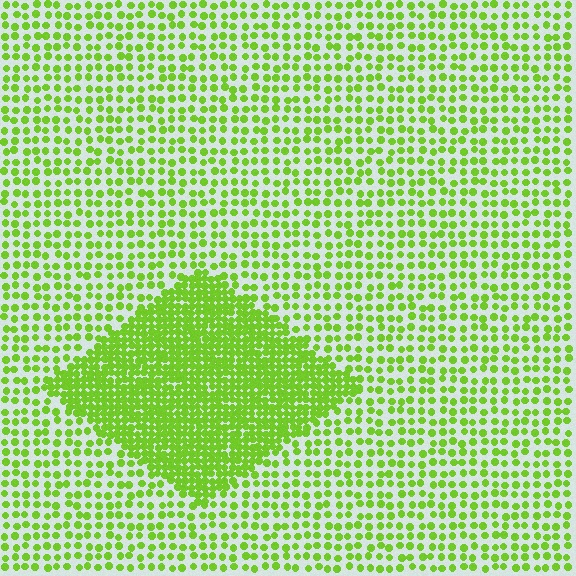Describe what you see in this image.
The image contains small lime elements arranged at two different densities. A diamond-shaped region is visible where the elements are more densely packed than the surrounding area.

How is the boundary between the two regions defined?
The boundary is defined by a change in element density (approximately 2.4x ratio). All elements are the same color, size, and shape.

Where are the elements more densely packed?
The elements are more densely packed inside the diamond boundary.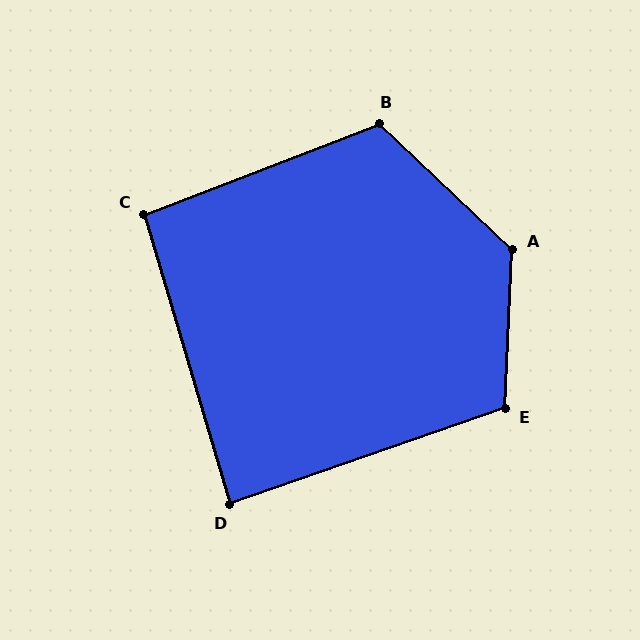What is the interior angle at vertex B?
Approximately 116 degrees (obtuse).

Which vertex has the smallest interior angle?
D, at approximately 87 degrees.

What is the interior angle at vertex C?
Approximately 95 degrees (approximately right).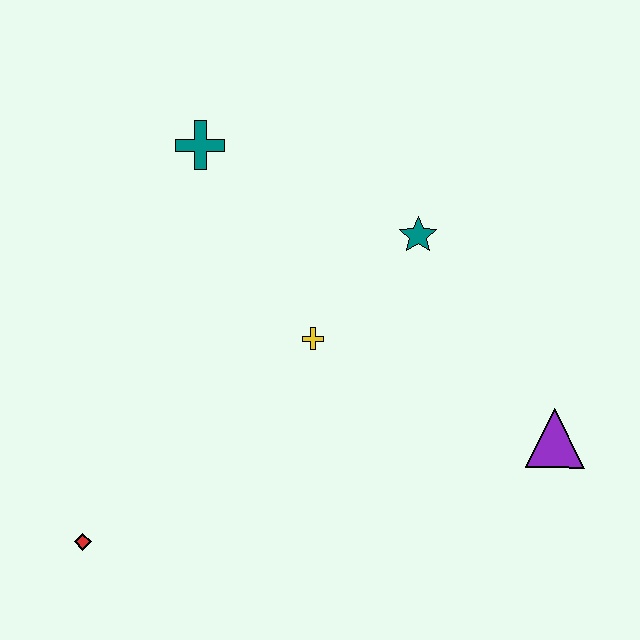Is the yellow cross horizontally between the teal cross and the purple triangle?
Yes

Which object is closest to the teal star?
The yellow cross is closest to the teal star.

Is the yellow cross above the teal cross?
No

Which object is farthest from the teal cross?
The purple triangle is farthest from the teal cross.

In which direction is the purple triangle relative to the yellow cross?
The purple triangle is to the right of the yellow cross.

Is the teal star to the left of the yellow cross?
No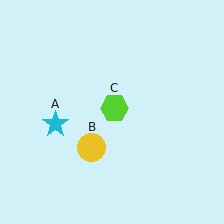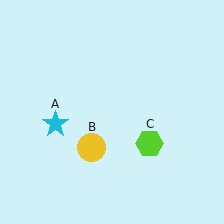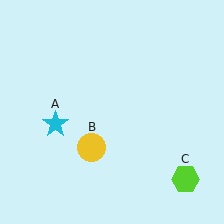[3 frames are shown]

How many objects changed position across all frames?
1 object changed position: lime hexagon (object C).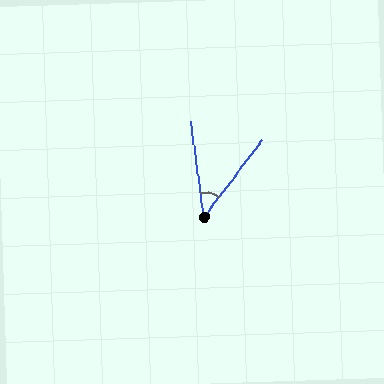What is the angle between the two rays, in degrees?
Approximately 44 degrees.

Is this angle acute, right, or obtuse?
It is acute.